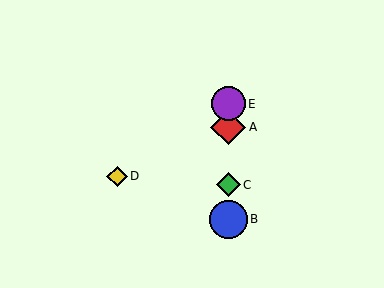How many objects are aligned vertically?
4 objects (A, B, C, E) are aligned vertically.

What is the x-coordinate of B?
Object B is at x≈228.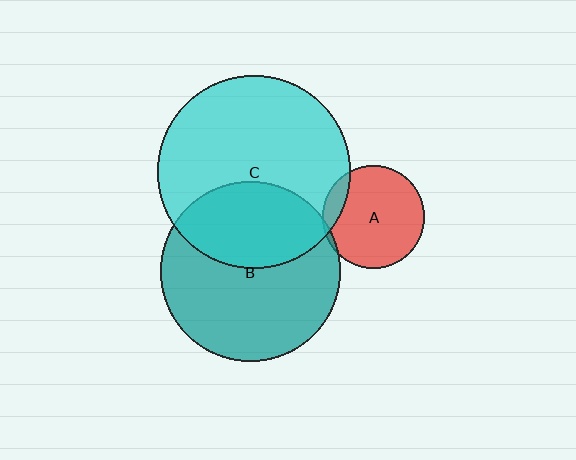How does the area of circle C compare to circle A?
Approximately 3.6 times.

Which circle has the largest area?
Circle C (cyan).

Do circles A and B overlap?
Yes.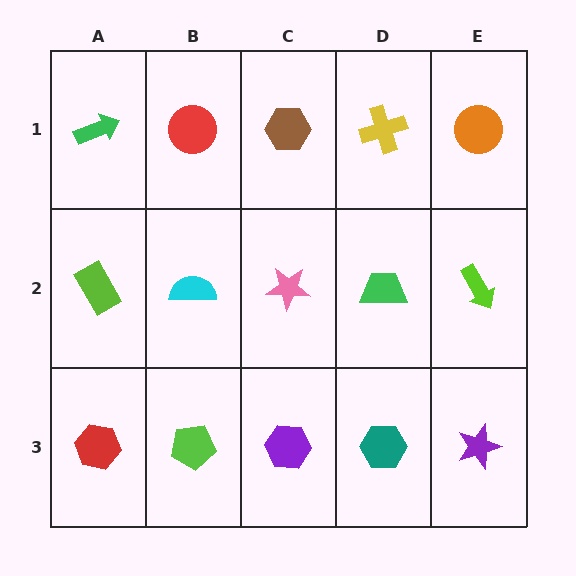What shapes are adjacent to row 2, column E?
An orange circle (row 1, column E), a purple star (row 3, column E), a green trapezoid (row 2, column D).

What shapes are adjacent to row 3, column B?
A cyan semicircle (row 2, column B), a red hexagon (row 3, column A), a purple hexagon (row 3, column C).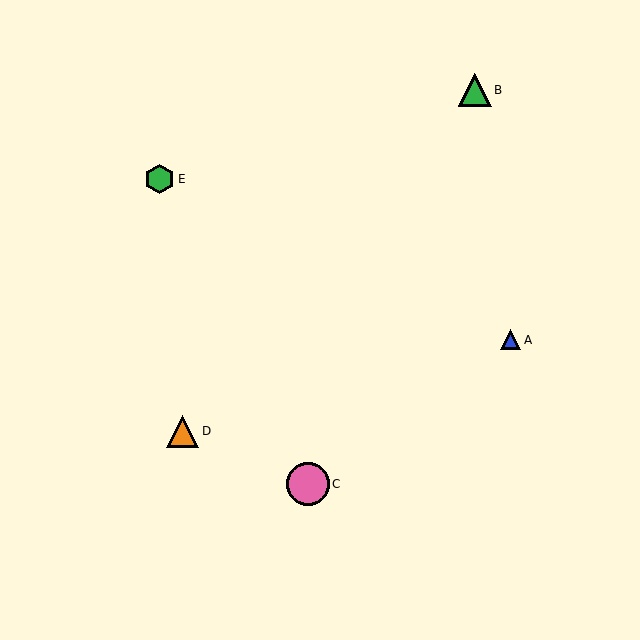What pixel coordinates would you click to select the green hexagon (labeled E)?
Click at (160, 179) to select the green hexagon E.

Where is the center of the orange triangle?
The center of the orange triangle is at (183, 431).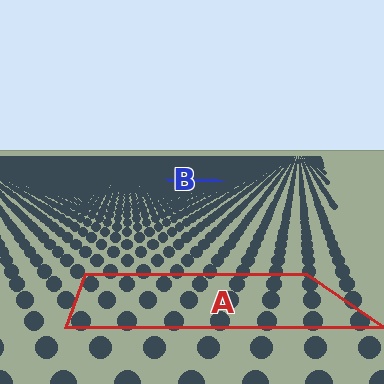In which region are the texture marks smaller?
The texture marks are smaller in region B, because it is farther away.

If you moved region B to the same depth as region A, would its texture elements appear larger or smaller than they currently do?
They would appear larger. At a closer depth, the same texture elements are projected at a bigger on-screen size.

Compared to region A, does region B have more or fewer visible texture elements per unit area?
Region B has more texture elements per unit area — they are packed more densely because it is farther away.